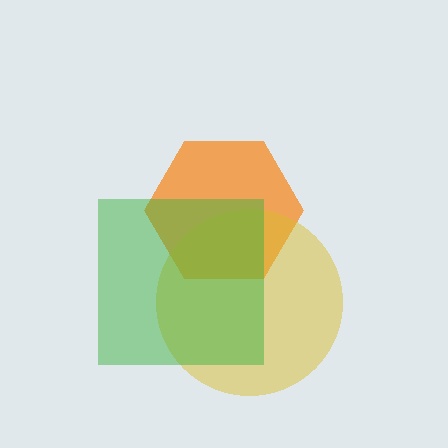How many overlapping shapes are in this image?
There are 3 overlapping shapes in the image.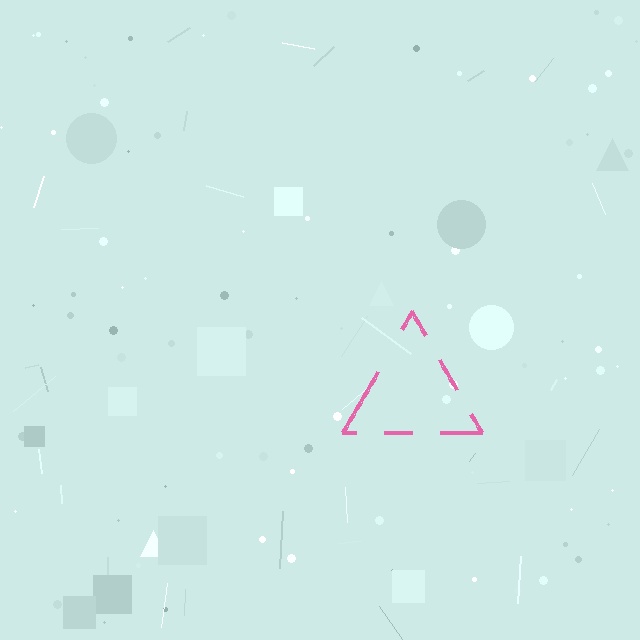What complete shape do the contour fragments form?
The contour fragments form a triangle.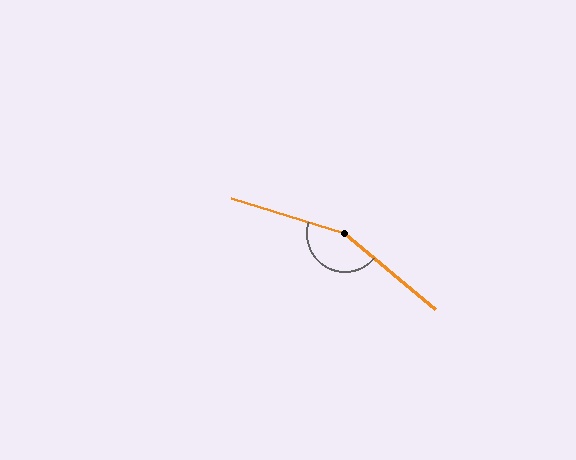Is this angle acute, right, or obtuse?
It is obtuse.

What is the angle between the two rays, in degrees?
Approximately 157 degrees.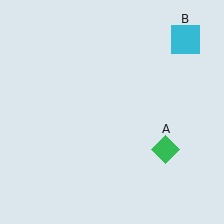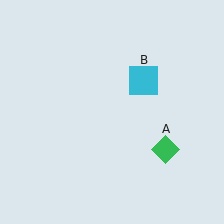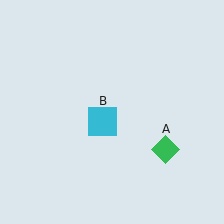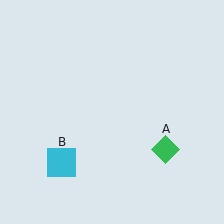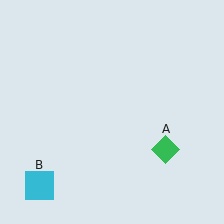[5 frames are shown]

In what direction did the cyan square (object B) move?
The cyan square (object B) moved down and to the left.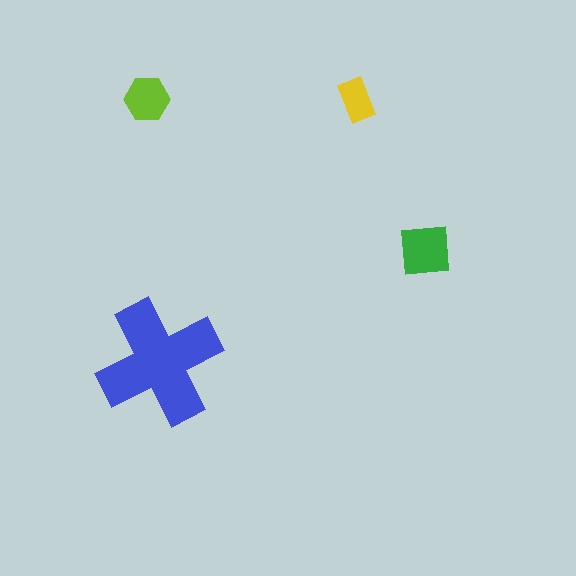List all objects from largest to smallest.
The blue cross, the green square, the lime hexagon, the yellow rectangle.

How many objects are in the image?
There are 4 objects in the image.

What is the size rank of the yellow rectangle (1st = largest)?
4th.